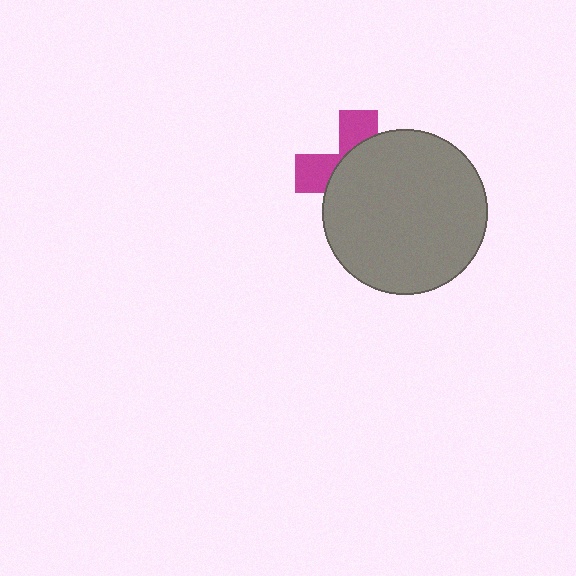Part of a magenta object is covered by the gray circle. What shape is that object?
It is a cross.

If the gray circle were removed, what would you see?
You would see the complete magenta cross.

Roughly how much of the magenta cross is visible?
A small part of it is visible (roughly 33%).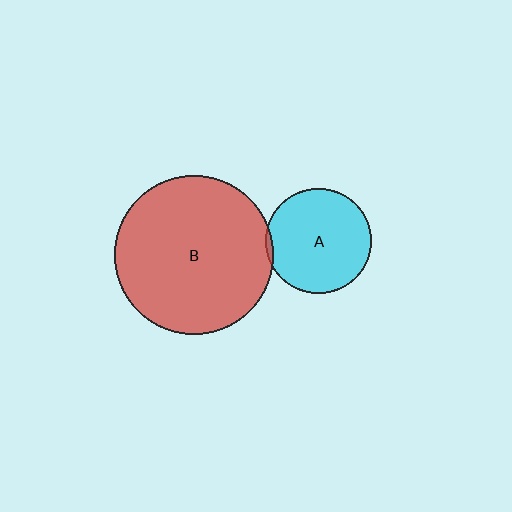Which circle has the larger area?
Circle B (red).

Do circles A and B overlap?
Yes.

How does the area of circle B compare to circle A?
Approximately 2.2 times.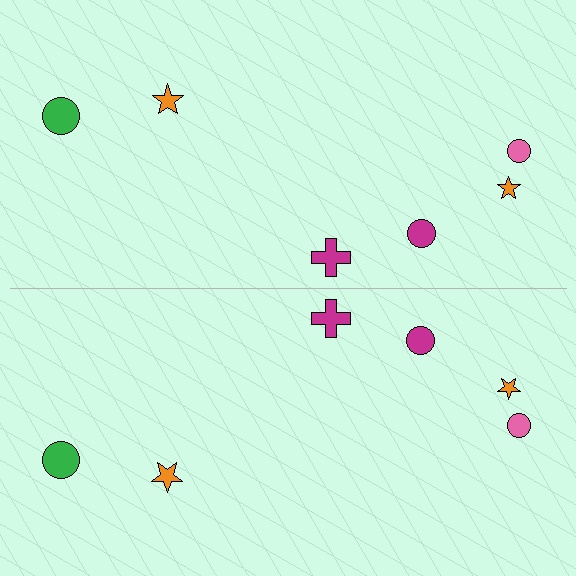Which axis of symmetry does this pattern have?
The pattern has a horizontal axis of symmetry running through the center of the image.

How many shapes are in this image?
There are 12 shapes in this image.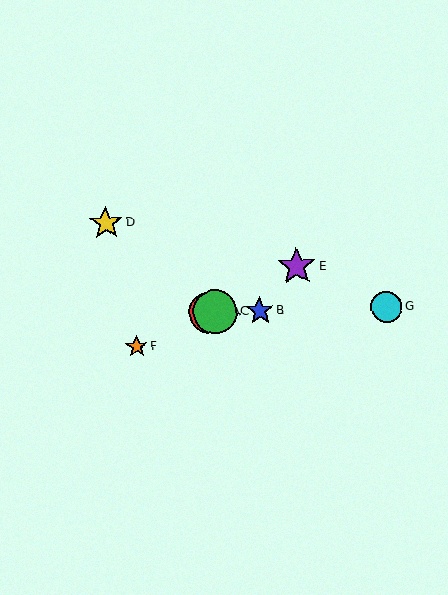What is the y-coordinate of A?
Object A is at y≈312.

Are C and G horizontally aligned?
Yes, both are at y≈312.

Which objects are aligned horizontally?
Objects A, B, C, G are aligned horizontally.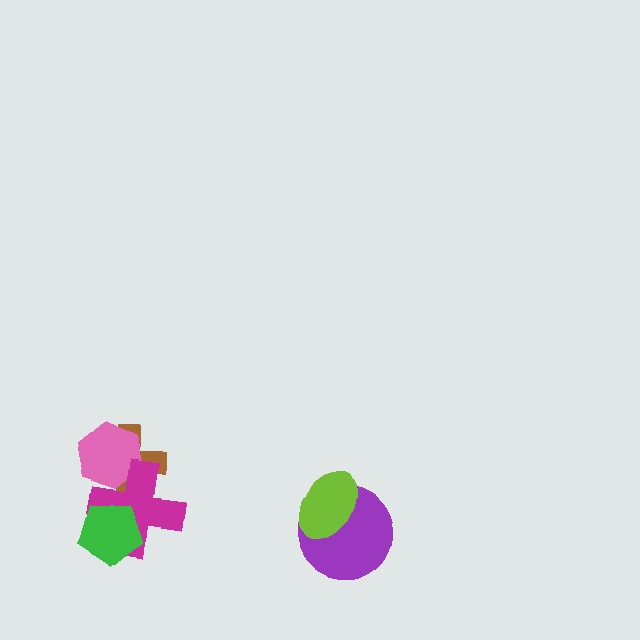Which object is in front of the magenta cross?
The green pentagon is in front of the magenta cross.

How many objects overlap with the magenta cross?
3 objects overlap with the magenta cross.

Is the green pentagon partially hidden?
No, no other shape covers it.